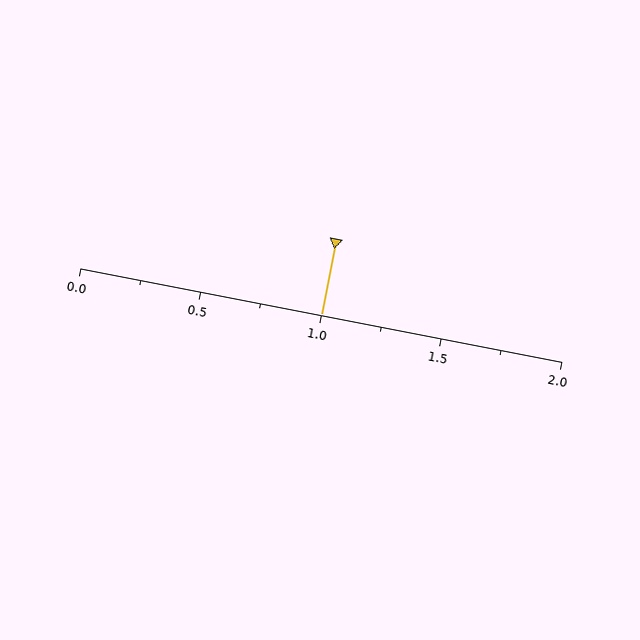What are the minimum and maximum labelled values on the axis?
The axis runs from 0.0 to 2.0.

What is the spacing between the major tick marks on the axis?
The major ticks are spaced 0.5 apart.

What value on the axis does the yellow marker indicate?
The marker indicates approximately 1.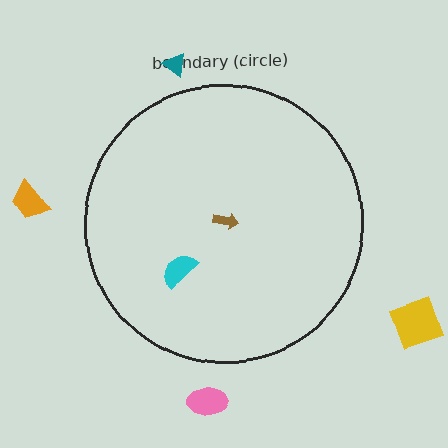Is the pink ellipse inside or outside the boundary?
Outside.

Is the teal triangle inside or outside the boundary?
Outside.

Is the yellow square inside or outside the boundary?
Outside.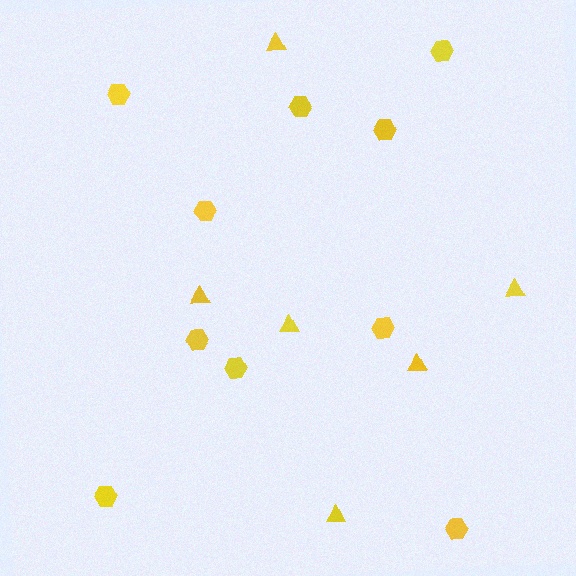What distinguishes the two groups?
There are 2 groups: one group of hexagons (10) and one group of triangles (6).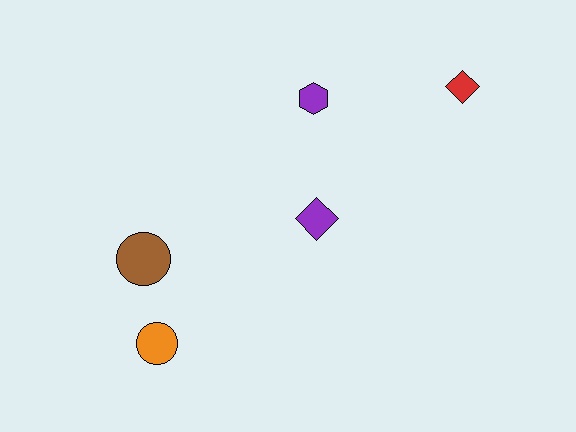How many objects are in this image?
There are 5 objects.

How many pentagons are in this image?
There are no pentagons.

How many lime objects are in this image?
There are no lime objects.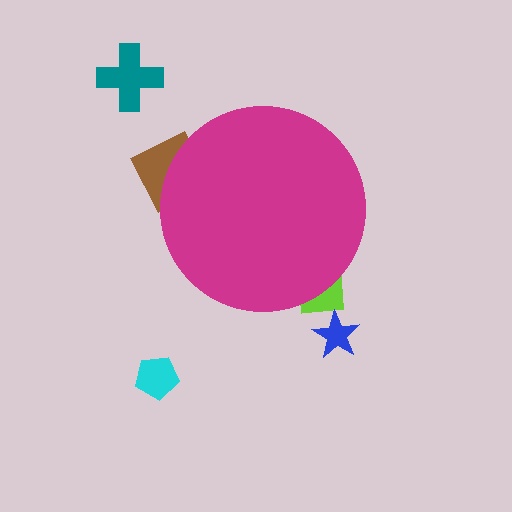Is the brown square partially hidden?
Yes, the brown square is partially hidden behind the magenta circle.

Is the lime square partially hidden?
Yes, the lime square is partially hidden behind the magenta circle.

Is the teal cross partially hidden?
No, the teal cross is fully visible.